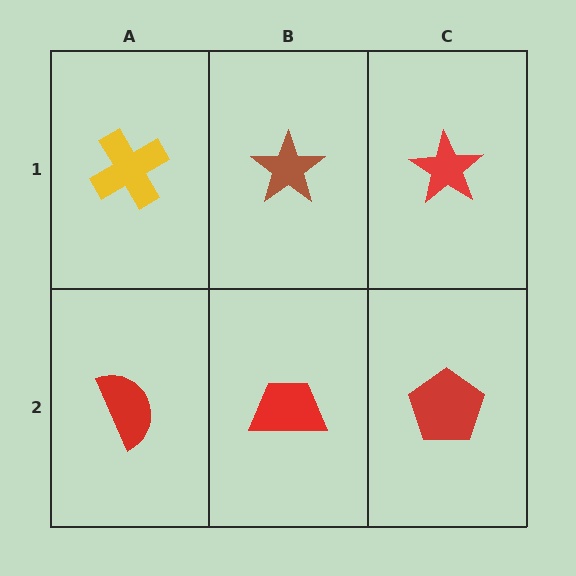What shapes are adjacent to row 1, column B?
A red trapezoid (row 2, column B), a yellow cross (row 1, column A), a red star (row 1, column C).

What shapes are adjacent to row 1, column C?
A red pentagon (row 2, column C), a brown star (row 1, column B).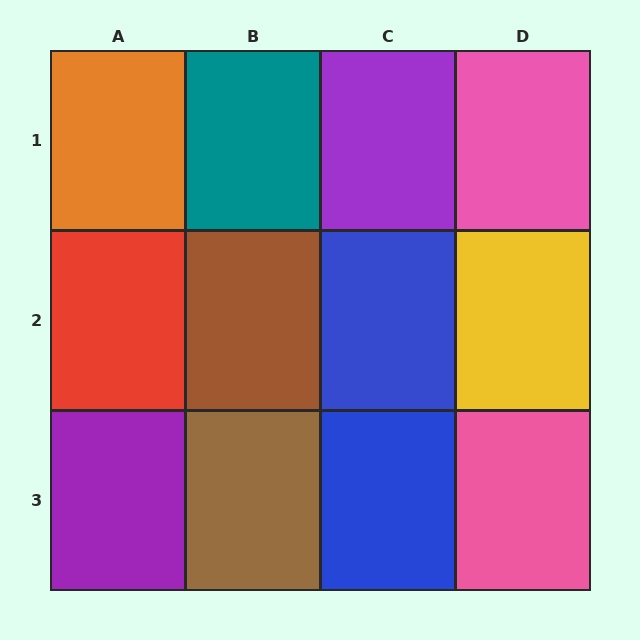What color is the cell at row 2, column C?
Blue.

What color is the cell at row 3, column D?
Pink.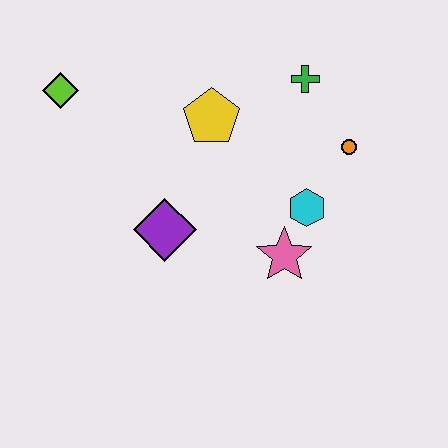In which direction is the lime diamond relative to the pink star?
The lime diamond is to the left of the pink star.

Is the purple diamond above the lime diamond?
No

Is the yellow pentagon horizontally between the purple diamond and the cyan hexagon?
Yes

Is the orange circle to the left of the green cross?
No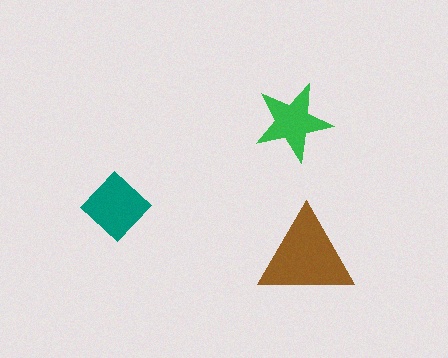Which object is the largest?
The brown triangle.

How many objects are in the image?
There are 3 objects in the image.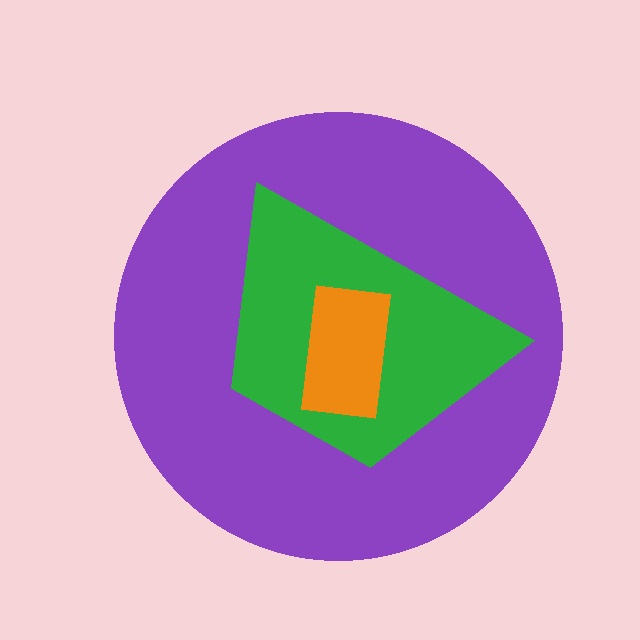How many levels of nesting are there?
3.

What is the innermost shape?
The orange rectangle.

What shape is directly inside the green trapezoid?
The orange rectangle.